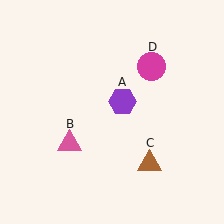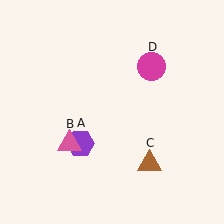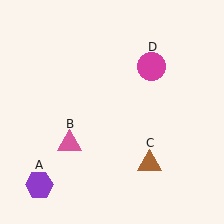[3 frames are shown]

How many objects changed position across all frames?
1 object changed position: purple hexagon (object A).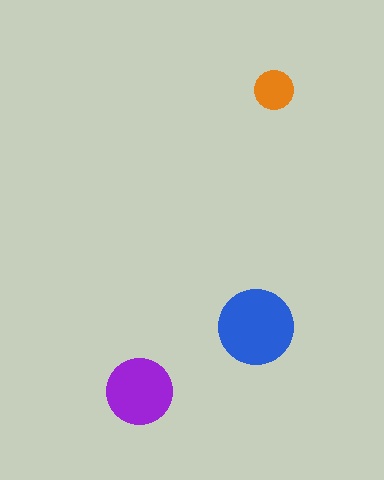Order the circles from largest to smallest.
the blue one, the purple one, the orange one.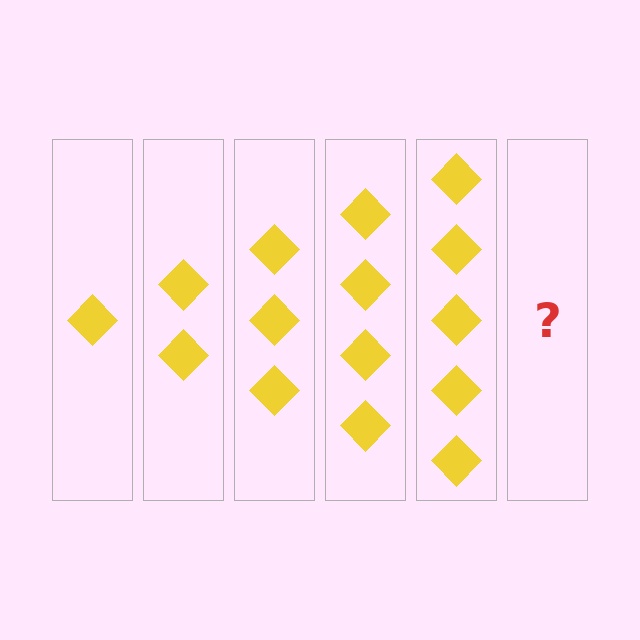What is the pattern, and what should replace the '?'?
The pattern is that each step adds one more diamond. The '?' should be 6 diamonds.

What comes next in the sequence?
The next element should be 6 diamonds.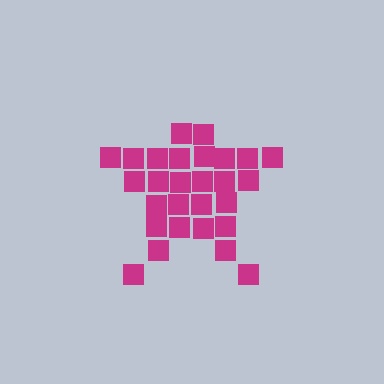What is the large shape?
The large shape is a star.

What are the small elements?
The small elements are squares.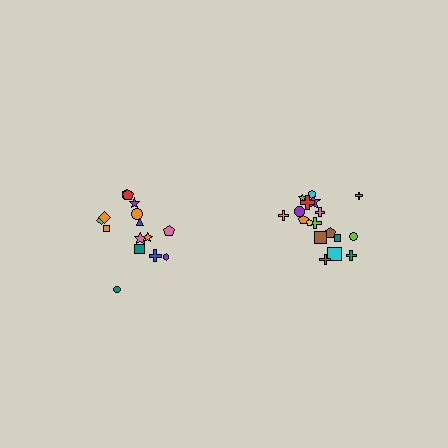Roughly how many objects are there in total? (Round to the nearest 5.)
Roughly 35 objects in total.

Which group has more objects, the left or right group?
The right group.